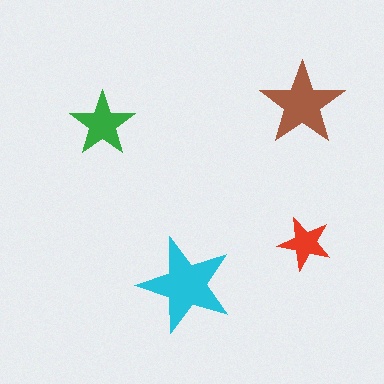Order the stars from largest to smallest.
the cyan one, the brown one, the green one, the red one.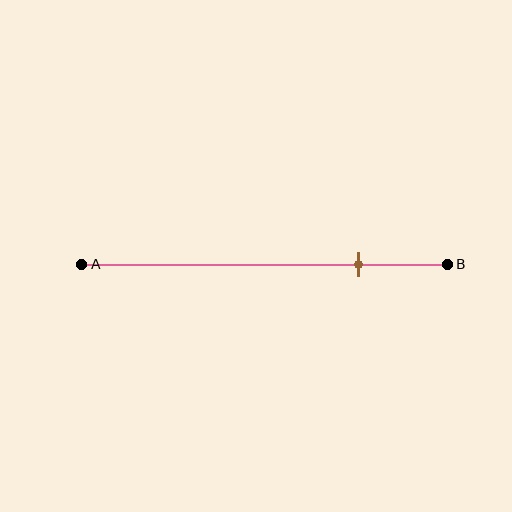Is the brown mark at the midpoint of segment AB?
No, the mark is at about 75% from A, not at the 50% midpoint.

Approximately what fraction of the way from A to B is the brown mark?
The brown mark is approximately 75% of the way from A to B.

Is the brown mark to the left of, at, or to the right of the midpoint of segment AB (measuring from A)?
The brown mark is to the right of the midpoint of segment AB.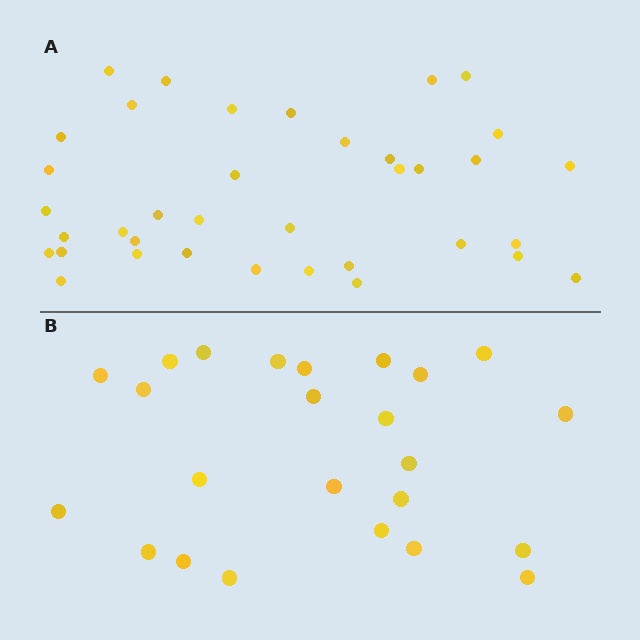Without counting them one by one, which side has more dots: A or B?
Region A (the top region) has more dots.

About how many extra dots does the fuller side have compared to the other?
Region A has approximately 15 more dots than region B.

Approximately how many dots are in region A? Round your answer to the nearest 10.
About 40 dots. (The exact count is 37, which rounds to 40.)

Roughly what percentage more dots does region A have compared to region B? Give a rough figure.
About 55% more.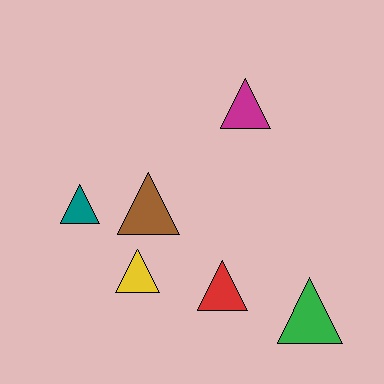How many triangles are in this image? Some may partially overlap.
There are 6 triangles.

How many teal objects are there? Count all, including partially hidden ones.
There is 1 teal object.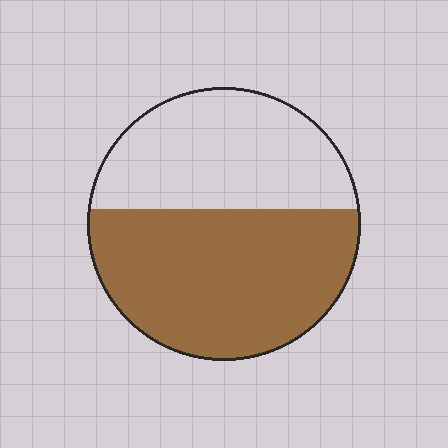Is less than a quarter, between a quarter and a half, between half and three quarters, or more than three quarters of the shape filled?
Between half and three quarters.